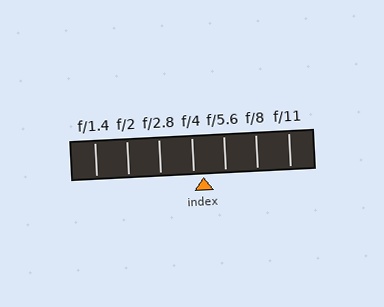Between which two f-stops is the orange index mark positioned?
The index mark is between f/4 and f/5.6.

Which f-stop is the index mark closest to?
The index mark is closest to f/4.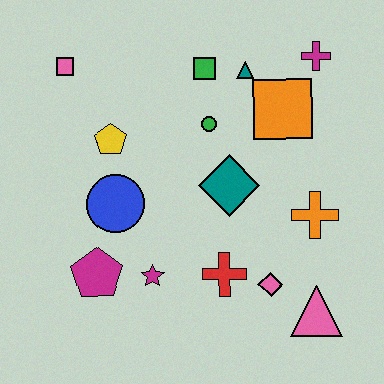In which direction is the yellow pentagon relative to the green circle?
The yellow pentagon is to the left of the green circle.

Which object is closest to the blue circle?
The yellow pentagon is closest to the blue circle.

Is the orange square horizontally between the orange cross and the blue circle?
Yes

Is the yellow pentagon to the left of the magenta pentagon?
No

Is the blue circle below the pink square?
Yes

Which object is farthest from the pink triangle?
The pink square is farthest from the pink triangle.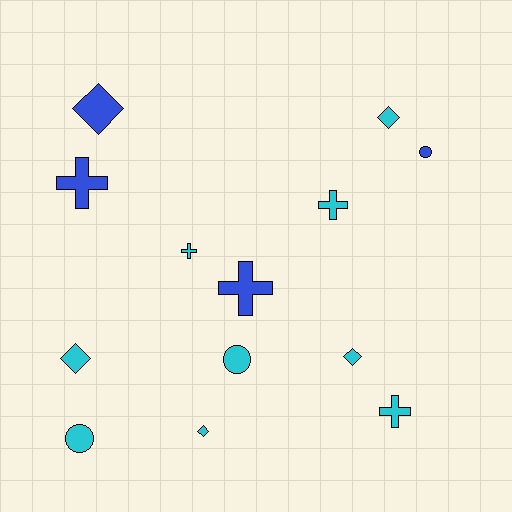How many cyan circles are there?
There are 2 cyan circles.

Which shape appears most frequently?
Diamond, with 5 objects.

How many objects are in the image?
There are 13 objects.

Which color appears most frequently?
Cyan, with 9 objects.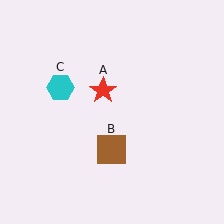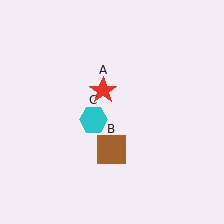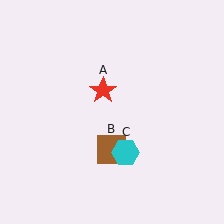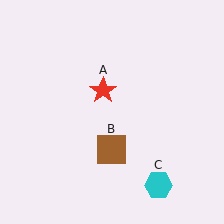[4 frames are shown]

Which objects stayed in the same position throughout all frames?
Red star (object A) and brown square (object B) remained stationary.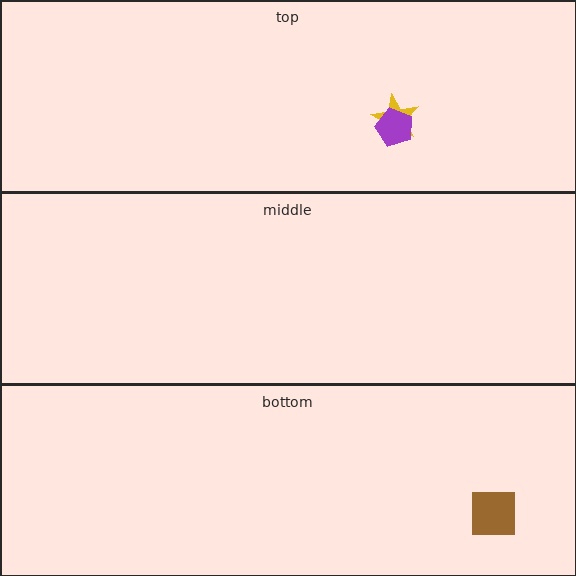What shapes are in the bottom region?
The brown square.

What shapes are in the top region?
The yellow star, the purple pentagon.